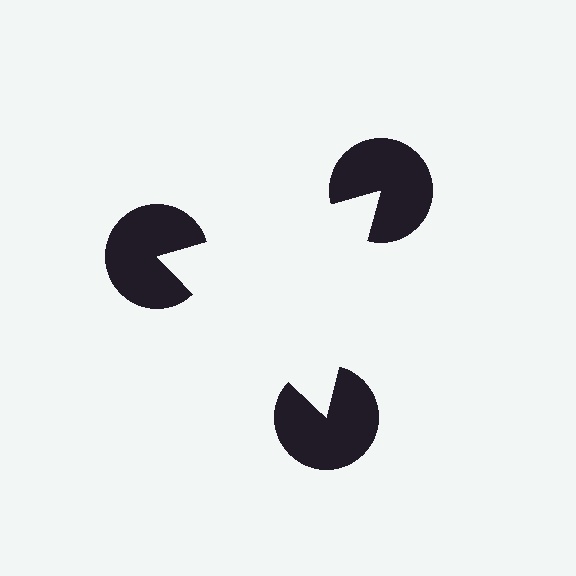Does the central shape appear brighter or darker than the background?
It typically appears slightly brighter than the background, even though no actual brightness change is drawn.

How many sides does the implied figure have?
3 sides.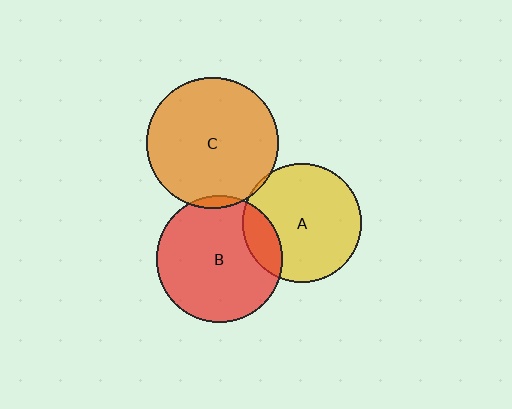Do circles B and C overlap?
Yes.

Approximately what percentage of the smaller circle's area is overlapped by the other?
Approximately 5%.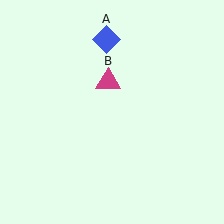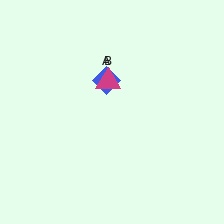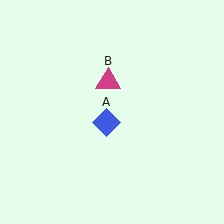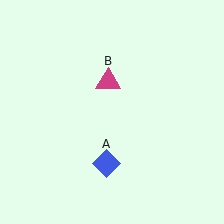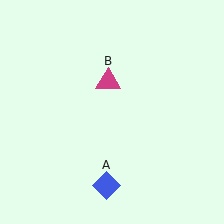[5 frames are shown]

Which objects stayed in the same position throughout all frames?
Magenta triangle (object B) remained stationary.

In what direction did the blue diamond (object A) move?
The blue diamond (object A) moved down.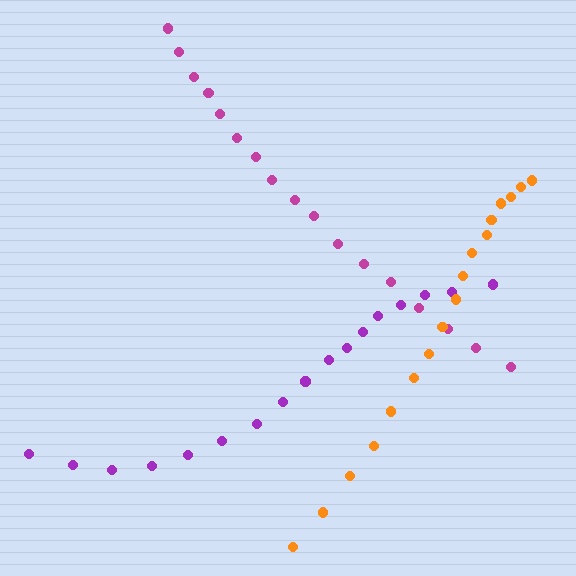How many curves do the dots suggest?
There are 3 distinct paths.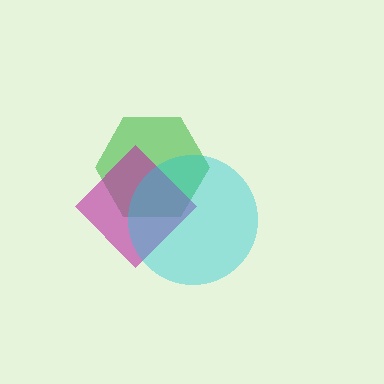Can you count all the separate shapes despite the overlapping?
Yes, there are 3 separate shapes.